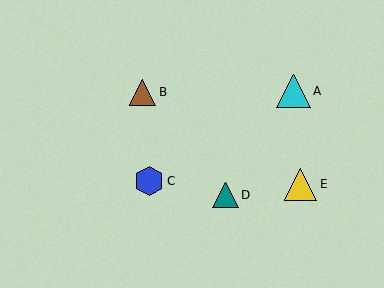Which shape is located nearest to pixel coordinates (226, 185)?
The teal triangle (labeled D) at (225, 195) is nearest to that location.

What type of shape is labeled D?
Shape D is a teal triangle.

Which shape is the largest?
The cyan triangle (labeled A) is the largest.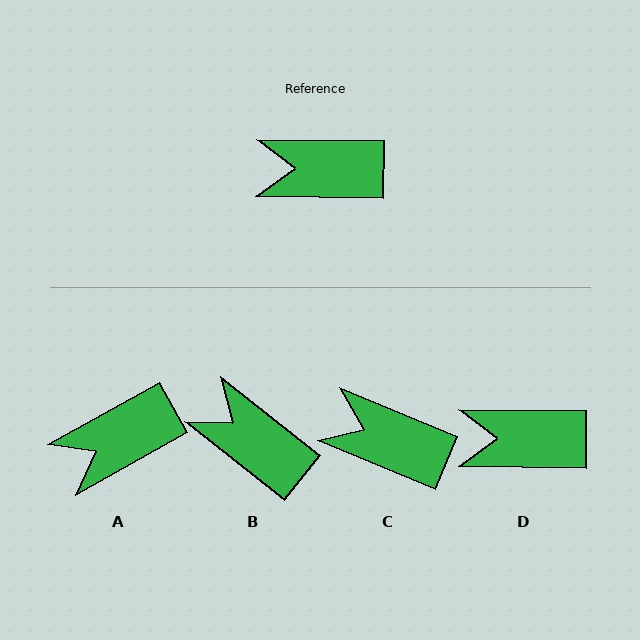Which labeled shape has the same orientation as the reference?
D.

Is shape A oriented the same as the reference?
No, it is off by about 30 degrees.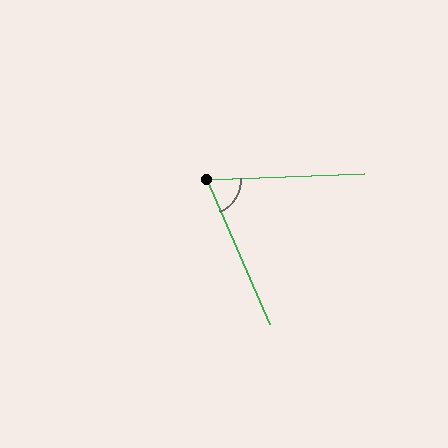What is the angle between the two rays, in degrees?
Approximately 68 degrees.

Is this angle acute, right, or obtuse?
It is acute.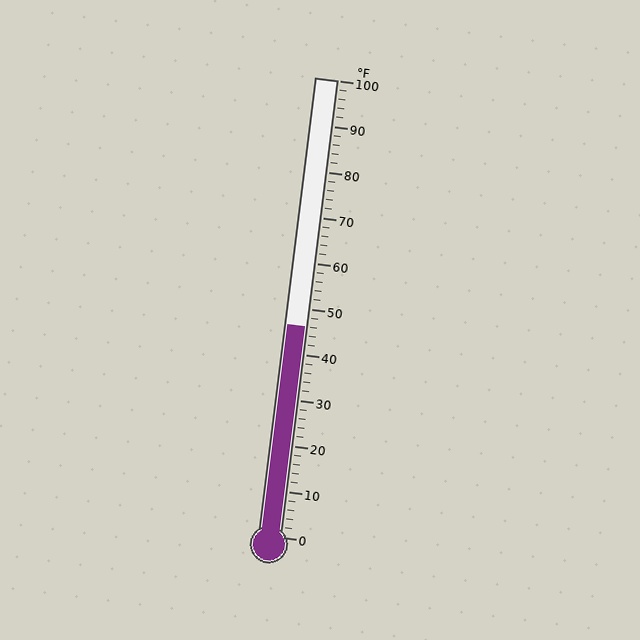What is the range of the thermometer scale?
The thermometer scale ranges from 0°F to 100°F.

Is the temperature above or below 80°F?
The temperature is below 80°F.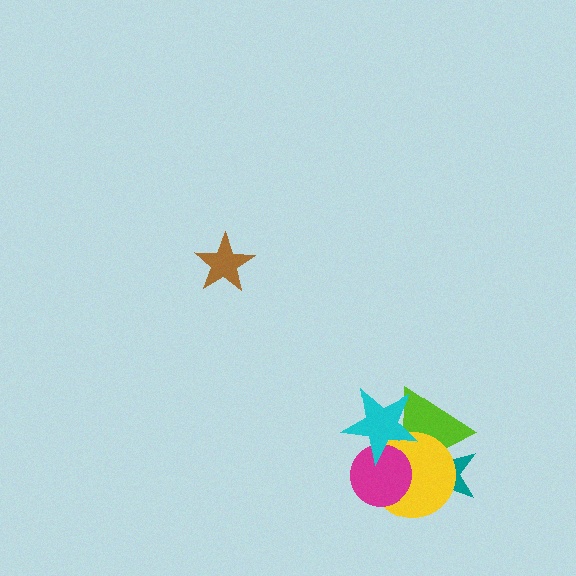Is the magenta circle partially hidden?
Yes, it is partially covered by another shape.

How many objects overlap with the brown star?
0 objects overlap with the brown star.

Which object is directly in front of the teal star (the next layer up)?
The lime triangle is directly in front of the teal star.